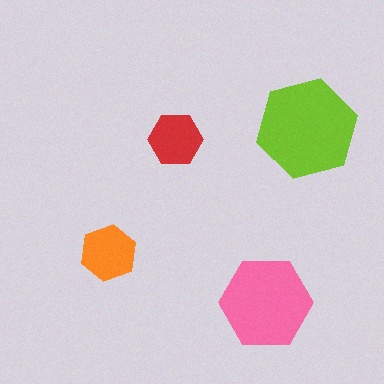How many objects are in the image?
There are 4 objects in the image.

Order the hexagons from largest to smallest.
the lime one, the pink one, the orange one, the red one.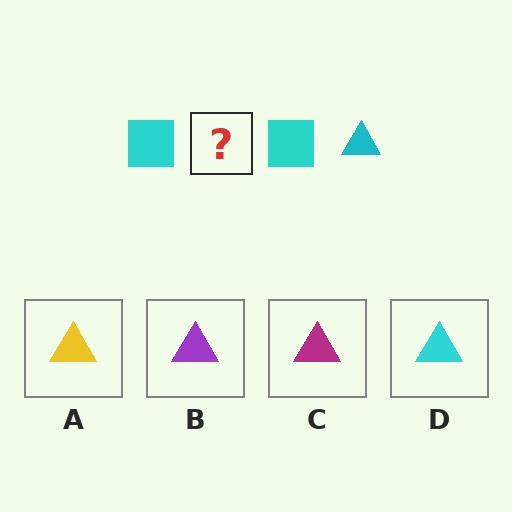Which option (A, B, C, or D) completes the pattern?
D.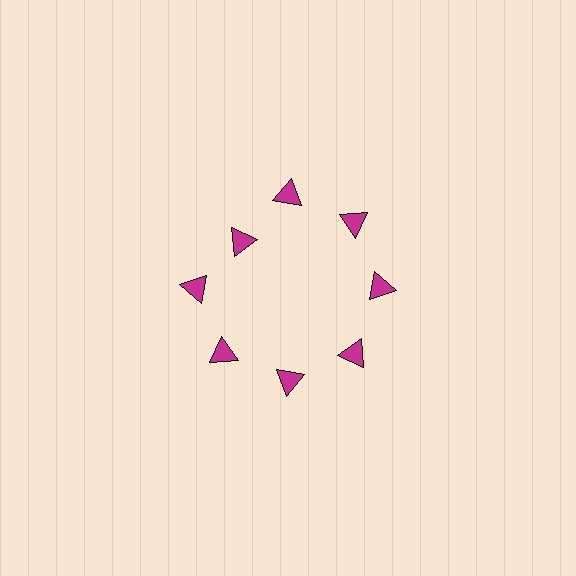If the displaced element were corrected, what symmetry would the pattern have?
It would have 8-fold rotational symmetry — the pattern would map onto itself every 45 degrees.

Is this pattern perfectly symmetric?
No. The 8 magenta triangles are arranged in a ring, but one element near the 10 o'clock position is pulled inward toward the center, breaking the 8-fold rotational symmetry.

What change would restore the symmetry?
The symmetry would be restored by moving it outward, back onto the ring so that all 8 triangles sit at equal angles and equal distance from the center.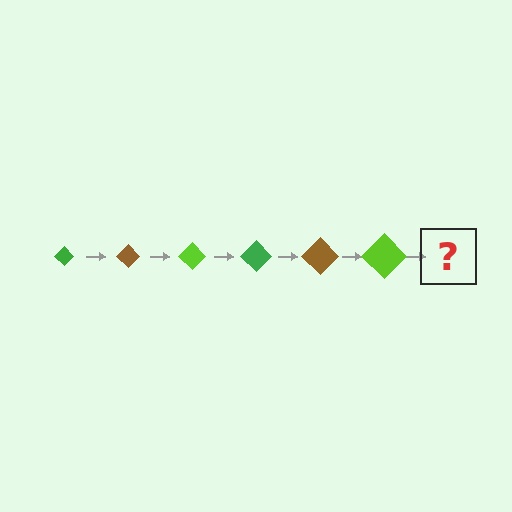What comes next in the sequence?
The next element should be a green diamond, larger than the previous one.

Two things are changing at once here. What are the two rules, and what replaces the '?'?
The two rules are that the diamond grows larger each step and the color cycles through green, brown, and lime. The '?' should be a green diamond, larger than the previous one.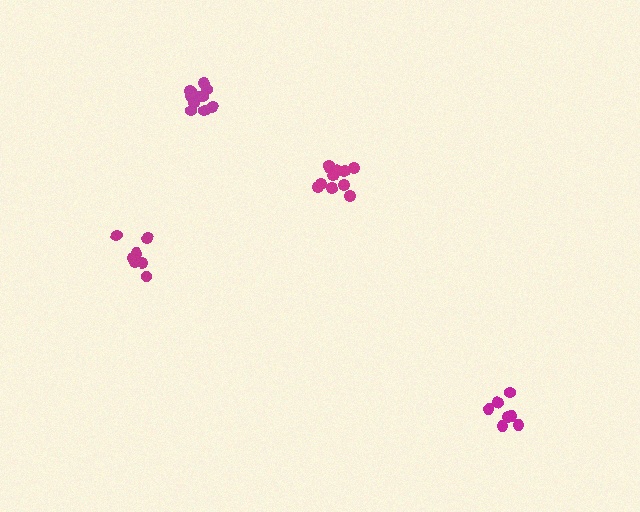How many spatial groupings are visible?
There are 4 spatial groupings.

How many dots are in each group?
Group 1: 11 dots, Group 2: 11 dots, Group 3: 7 dots, Group 4: 7 dots (36 total).